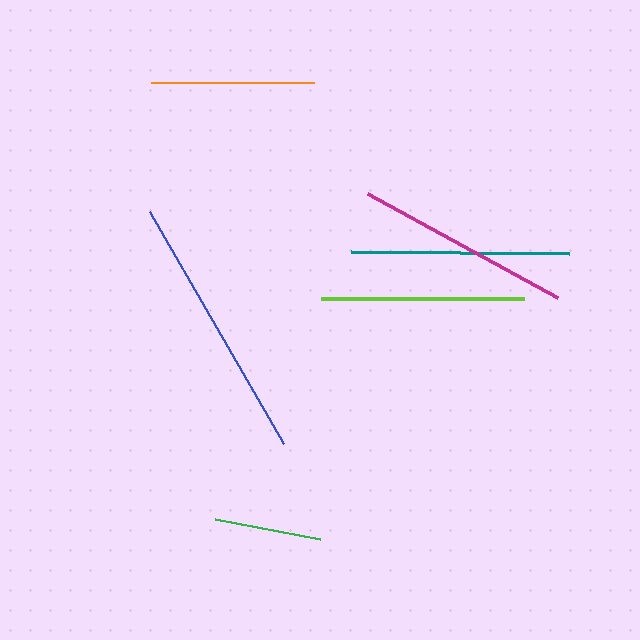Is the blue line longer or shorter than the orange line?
The blue line is longer than the orange line.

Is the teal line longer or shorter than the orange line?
The teal line is longer than the orange line.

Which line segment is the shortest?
The green line is the shortest at approximately 107 pixels.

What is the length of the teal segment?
The teal segment is approximately 218 pixels long.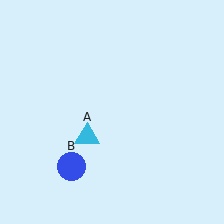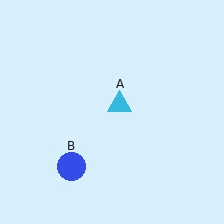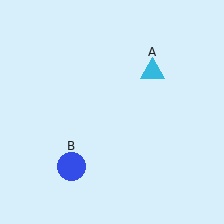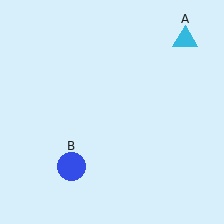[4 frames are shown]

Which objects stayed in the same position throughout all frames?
Blue circle (object B) remained stationary.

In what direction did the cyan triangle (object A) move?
The cyan triangle (object A) moved up and to the right.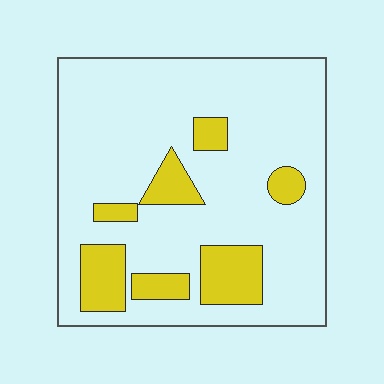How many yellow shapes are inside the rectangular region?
7.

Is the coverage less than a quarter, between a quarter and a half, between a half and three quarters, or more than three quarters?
Less than a quarter.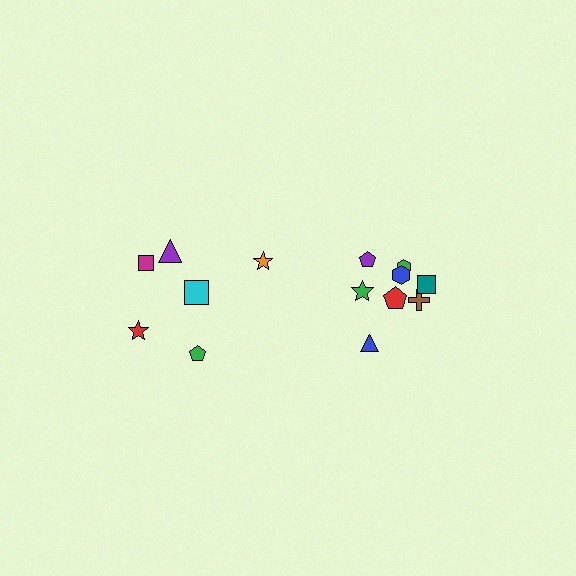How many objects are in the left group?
There are 6 objects.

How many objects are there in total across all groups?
There are 14 objects.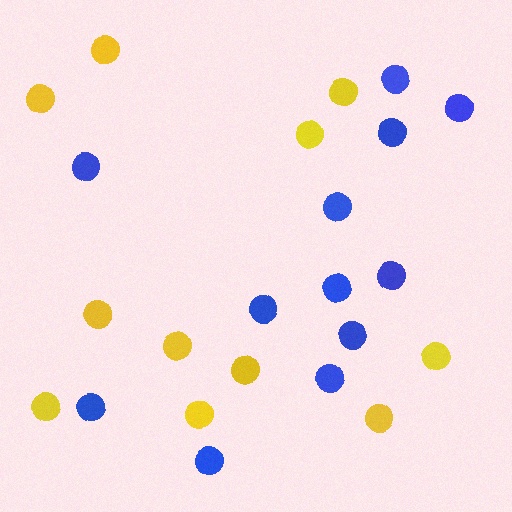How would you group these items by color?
There are 2 groups: one group of yellow circles (11) and one group of blue circles (12).